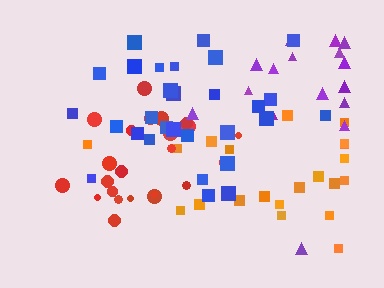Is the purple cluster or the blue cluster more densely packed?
Blue.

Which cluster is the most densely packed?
Red.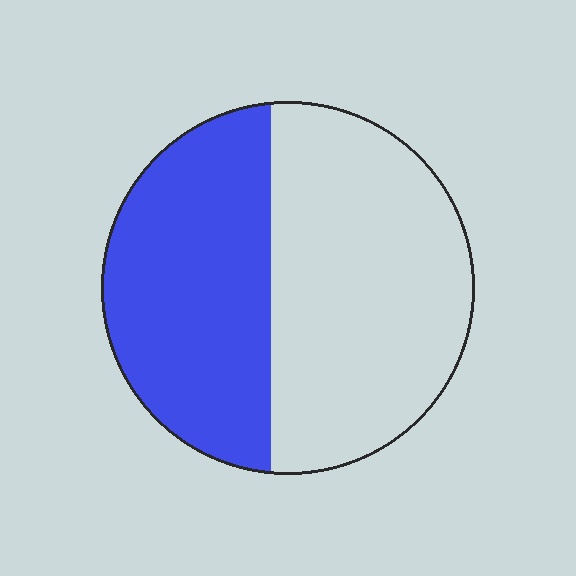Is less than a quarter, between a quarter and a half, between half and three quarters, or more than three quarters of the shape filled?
Between a quarter and a half.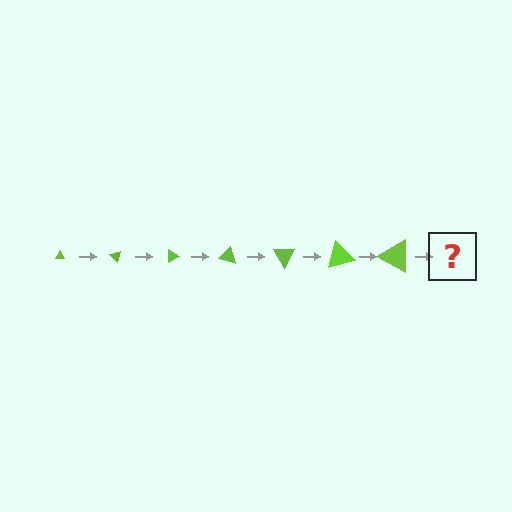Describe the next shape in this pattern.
It should be a triangle, larger than the previous one and rotated 315 degrees from the start.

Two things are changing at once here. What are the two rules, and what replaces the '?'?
The two rules are that the triangle grows larger each step and it rotates 45 degrees each step. The '?' should be a triangle, larger than the previous one and rotated 315 degrees from the start.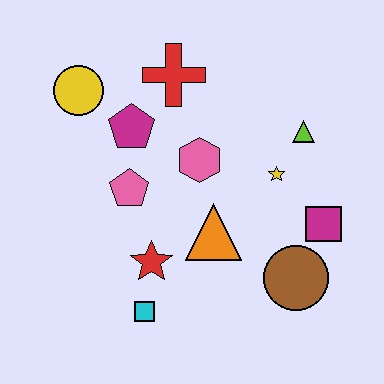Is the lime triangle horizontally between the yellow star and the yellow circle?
No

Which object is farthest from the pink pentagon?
The magenta square is farthest from the pink pentagon.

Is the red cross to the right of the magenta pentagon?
Yes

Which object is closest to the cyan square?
The red star is closest to the cyan square.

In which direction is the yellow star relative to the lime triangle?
The yellow star is below the lime triangle.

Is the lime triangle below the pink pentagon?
No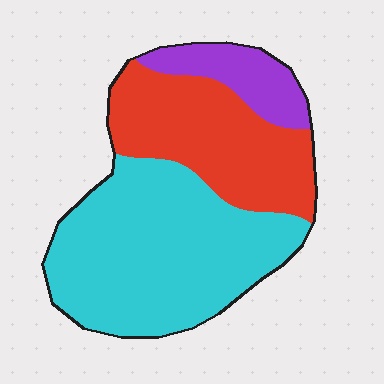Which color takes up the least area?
Purple, at roughly 10%.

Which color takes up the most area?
Cyan, at roughly 55%.